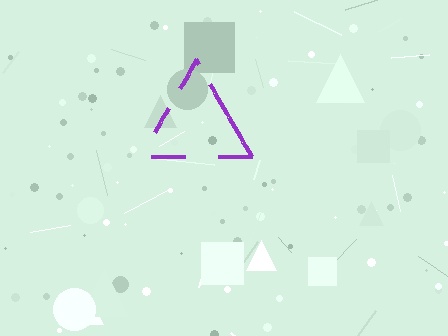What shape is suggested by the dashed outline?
The dashed outline suggests a triangle.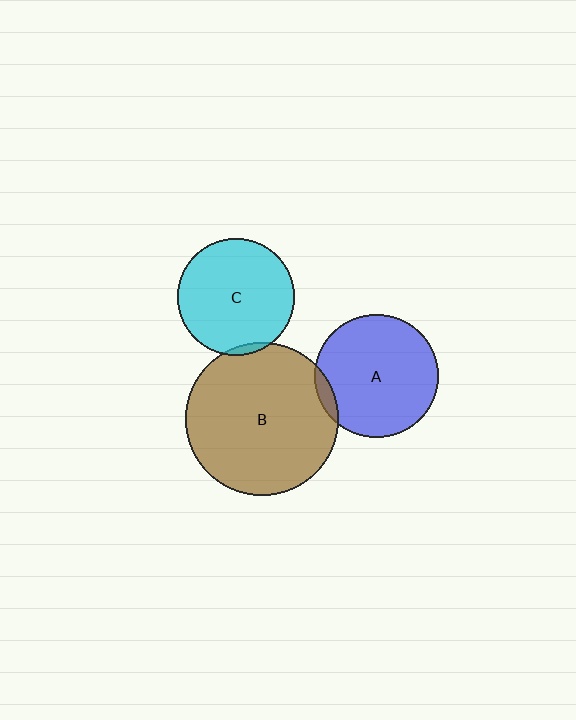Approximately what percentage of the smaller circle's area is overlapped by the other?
Approximately 5%.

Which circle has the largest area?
Circle B (brown).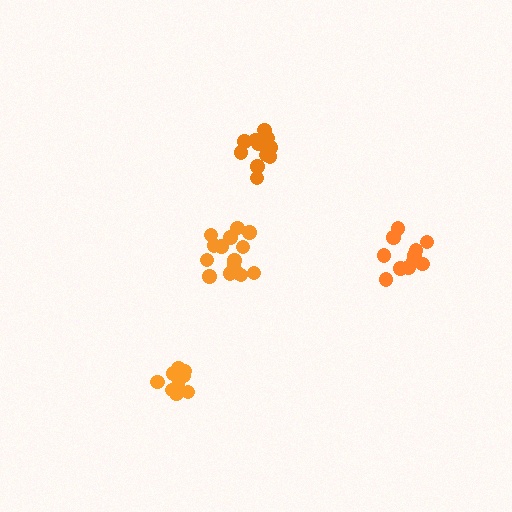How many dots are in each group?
Group 1: 12 dots, Group 2: 9 dots, Group 3: 15 dots, Group 4: 12 dots (48 total).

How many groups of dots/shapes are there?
There are 4 groups.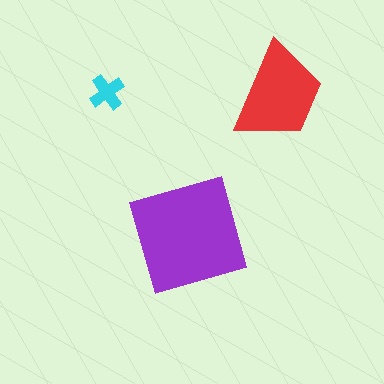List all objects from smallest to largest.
The cyan cross, the red trapezoid, the purple square.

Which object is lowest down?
The purple square is bottommost.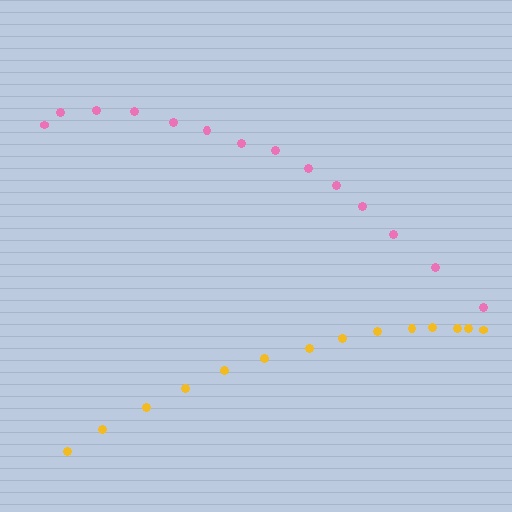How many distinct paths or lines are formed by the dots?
There are 2 distinct paths.